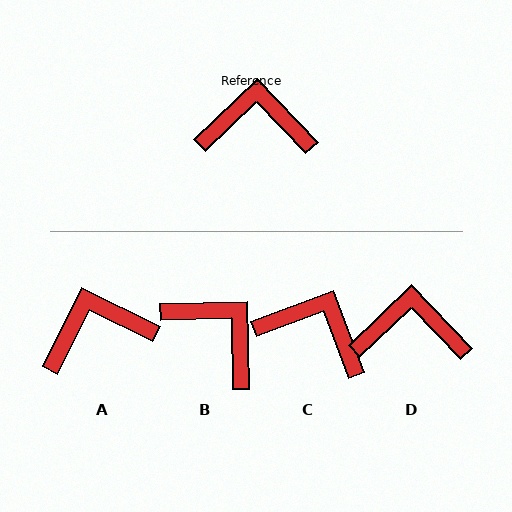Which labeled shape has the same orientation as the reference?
D.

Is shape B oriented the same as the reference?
No, it is off by about 42 degrees.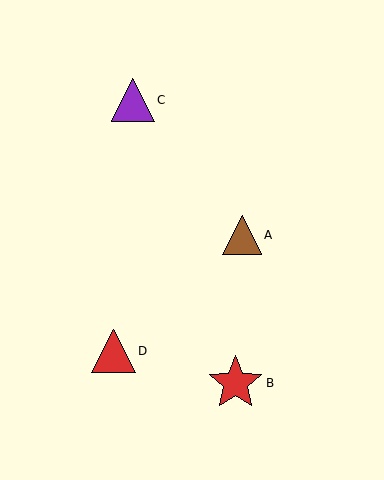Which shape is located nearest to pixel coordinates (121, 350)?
The red triangle (labeled D) at (113, 351) is nearest to that location.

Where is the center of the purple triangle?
The center of the purple triangle is at (133, 100).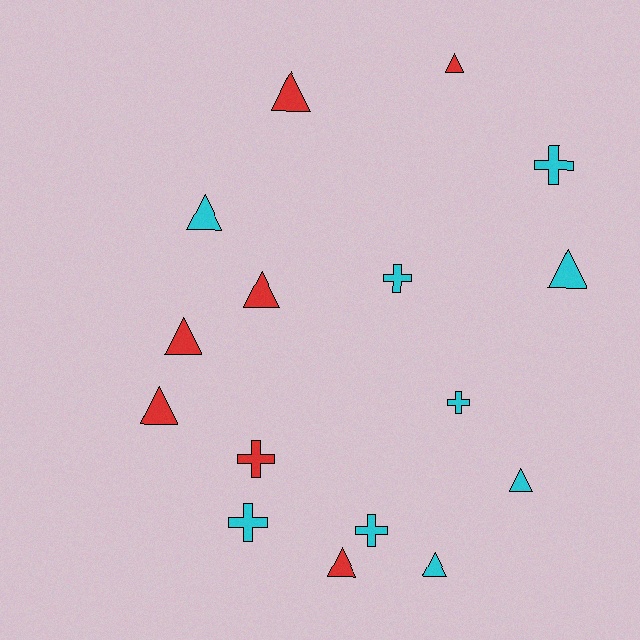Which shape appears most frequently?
Triangle, with 10 objects.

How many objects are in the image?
There are 16 objects.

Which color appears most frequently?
Cyan, with 9 objects.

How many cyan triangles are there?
There are 4 cyan triangles.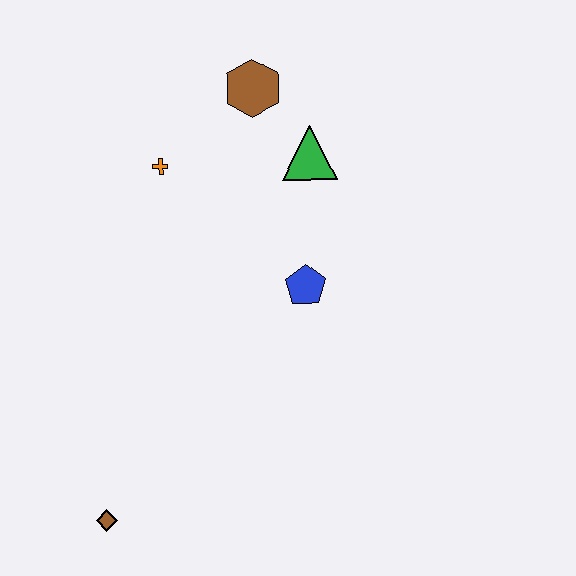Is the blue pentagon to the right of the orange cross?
Yes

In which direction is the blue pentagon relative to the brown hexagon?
The blue pentagon is below the brown hexagon.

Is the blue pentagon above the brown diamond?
Yes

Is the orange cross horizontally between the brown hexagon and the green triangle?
No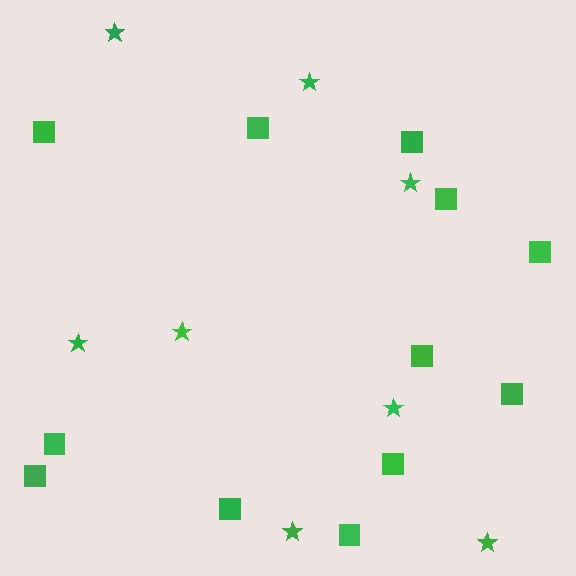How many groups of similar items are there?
There are 2 groups: one group of squares (12) and one group of stars (8).